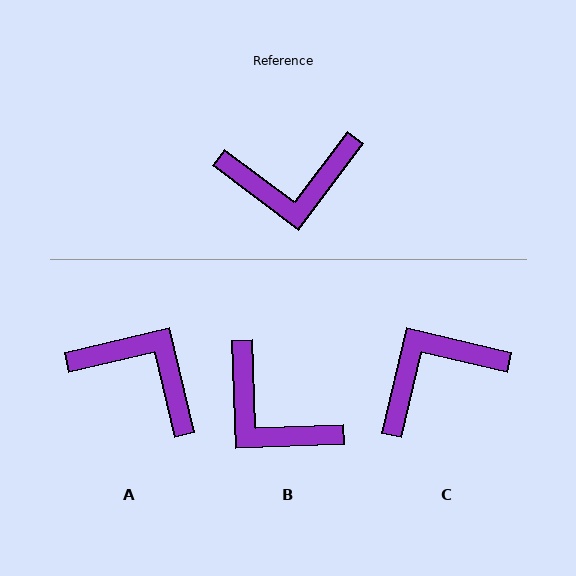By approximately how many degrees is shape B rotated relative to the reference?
Approximately 51 degrees clockwise.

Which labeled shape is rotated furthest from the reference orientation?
C, about 156 degrees away.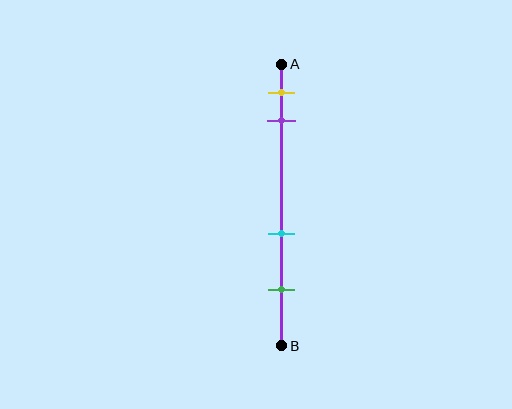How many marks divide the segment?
There are 4 marks dividing the segment.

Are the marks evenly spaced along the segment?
No, the marks are not evenly spaced.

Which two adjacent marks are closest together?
The yellow and purple marks are the closest adjacent pair.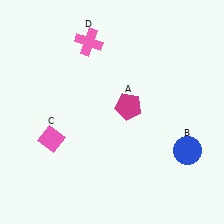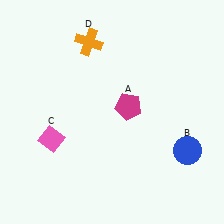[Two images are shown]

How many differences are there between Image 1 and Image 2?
There is 1 difference between the two images.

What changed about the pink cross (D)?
In Image 1, D is pink. In Image 2, it changed to orange.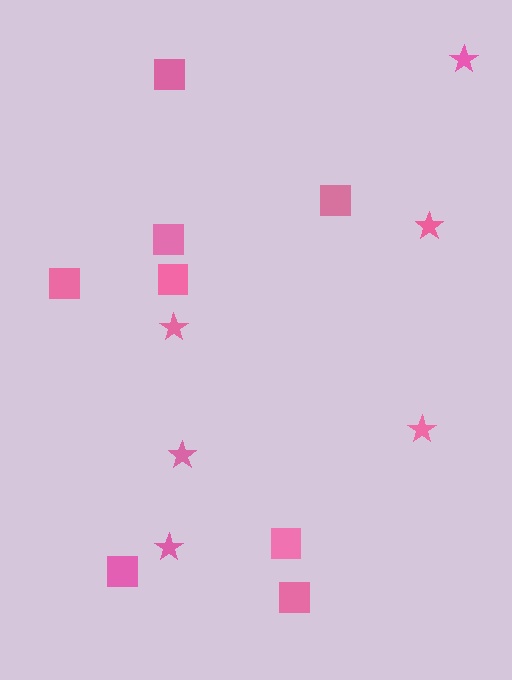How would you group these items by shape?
There are 2 groups: one group of stars (6) and one group of squares (8).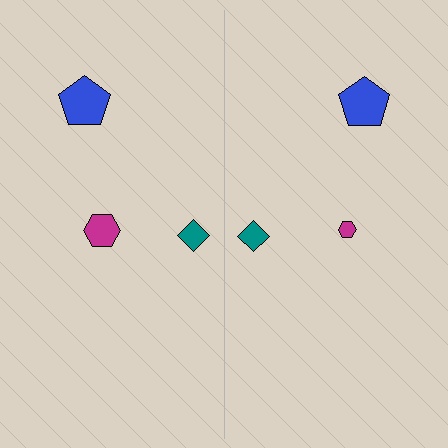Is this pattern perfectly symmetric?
No, the pattern is not perfectly symmetric. The magenta hexagon on the right side has a different size than its mirror counterpart.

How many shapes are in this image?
There are 6 shapes in this image.